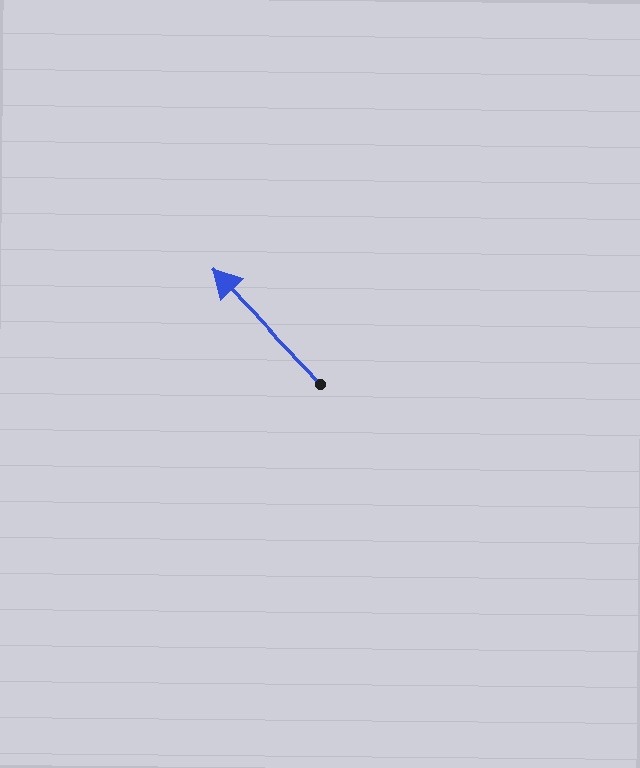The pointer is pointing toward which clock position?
Roughly 11 o'clock.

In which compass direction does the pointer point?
Northwest.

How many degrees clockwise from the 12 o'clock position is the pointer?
Approximately 316 degrees.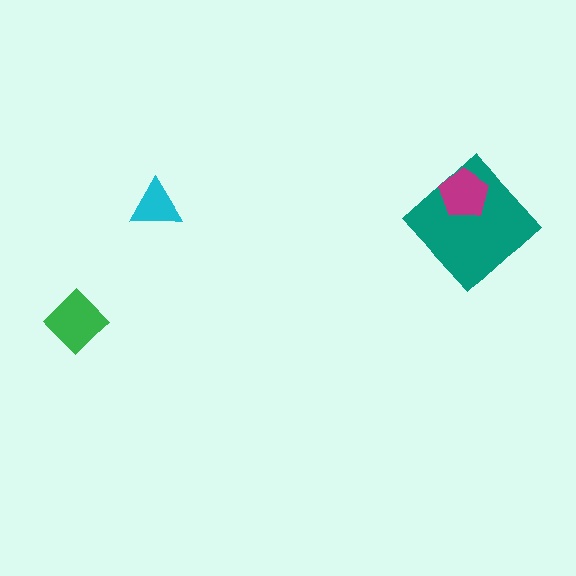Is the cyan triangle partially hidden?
No, no other shape covers it.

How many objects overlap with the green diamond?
0 objects overlap with the green diamond.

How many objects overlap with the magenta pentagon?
1 object overlaps with the magenta pentagon.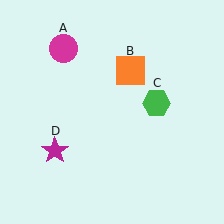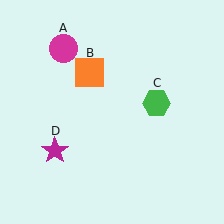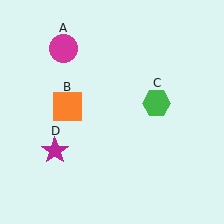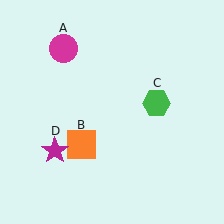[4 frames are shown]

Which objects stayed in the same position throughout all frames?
Magenta circle (object A) and green hexagon (object C) and magenta star (object D) remained stationary.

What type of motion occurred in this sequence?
The orange square (object B) rotated counterclockwise around the center of the scene.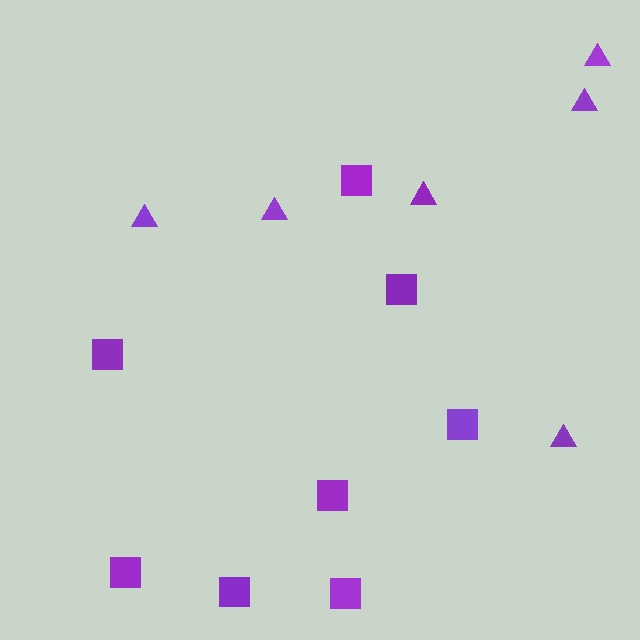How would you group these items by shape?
There are 2 groups: one group of squares (8) and one group of triangles (6).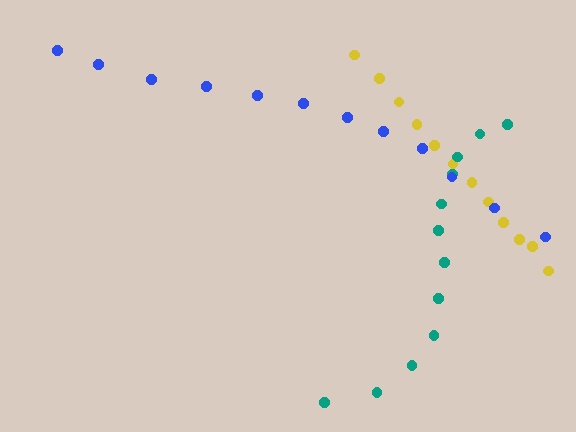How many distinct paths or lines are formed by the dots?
There are 3 distinct paths.